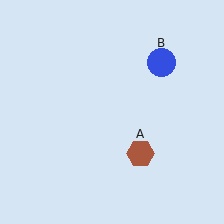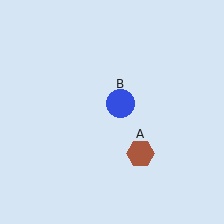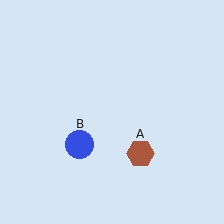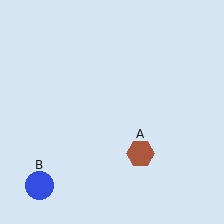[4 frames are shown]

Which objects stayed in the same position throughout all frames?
Brown hexagon (object A) remained stationary.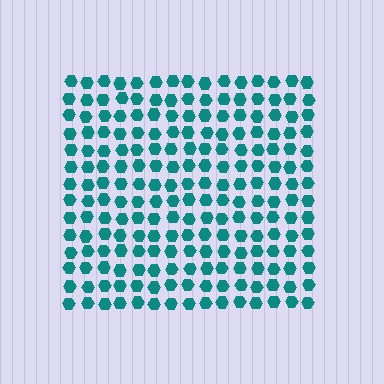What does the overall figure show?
The overall figure shows a square.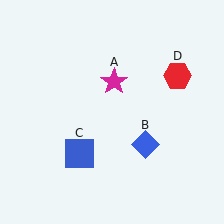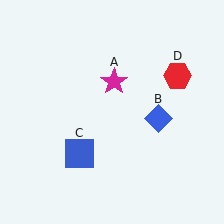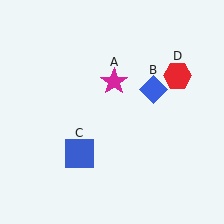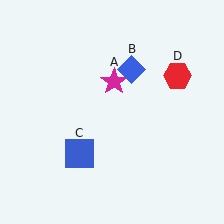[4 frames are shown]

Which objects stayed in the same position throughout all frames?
Magenta star (object A) and blue square (object C) and red hexagon (object D) remained stationary.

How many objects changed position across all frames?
1 object changed position: blue diamond (object B).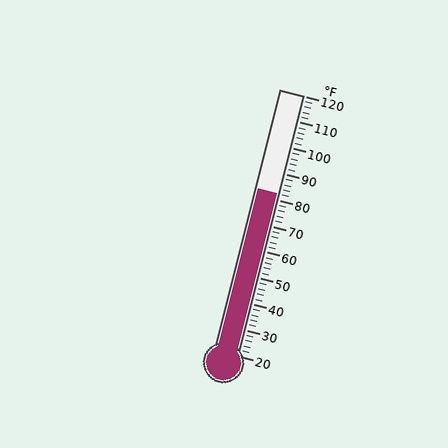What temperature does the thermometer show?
The thermometer shows approximately 82°F.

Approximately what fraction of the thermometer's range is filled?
The thermometer is filled to approximately 60% of its range.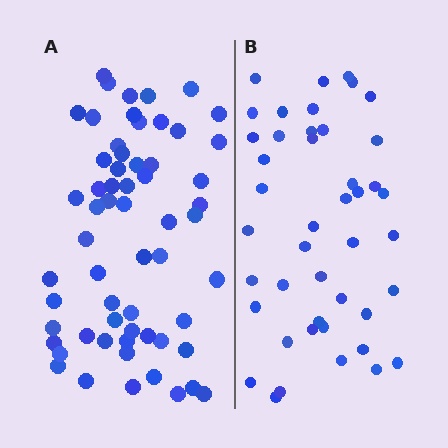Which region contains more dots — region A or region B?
Region A (the left region) has more dots.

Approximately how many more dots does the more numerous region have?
Region A has approximately 15 more dots than region B.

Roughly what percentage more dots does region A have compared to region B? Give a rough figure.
About 35% more.